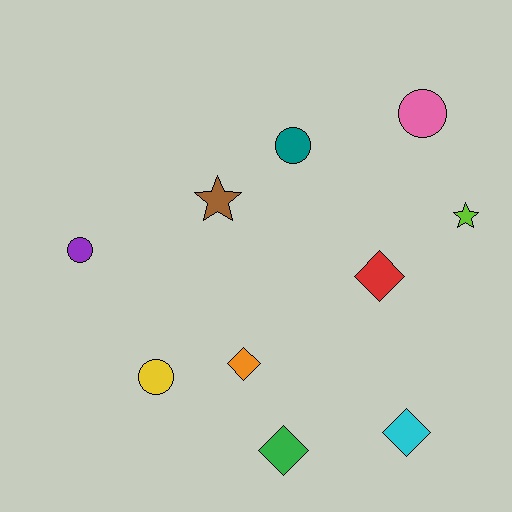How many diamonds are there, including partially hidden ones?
There are 4 diamonds.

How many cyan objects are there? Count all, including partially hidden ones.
There is 1 cyan object.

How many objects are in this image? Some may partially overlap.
There are 10 objects.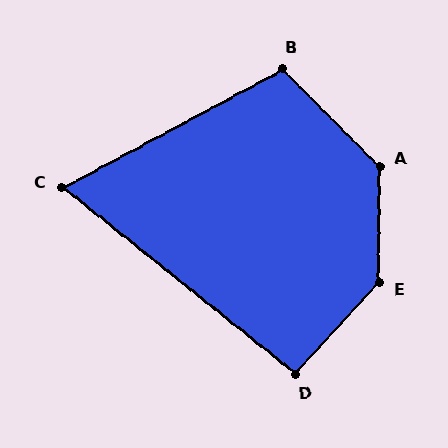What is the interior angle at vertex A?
Approximately 135 degrees (obtuse).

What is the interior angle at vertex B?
Approximately 106 degrees (obtuse).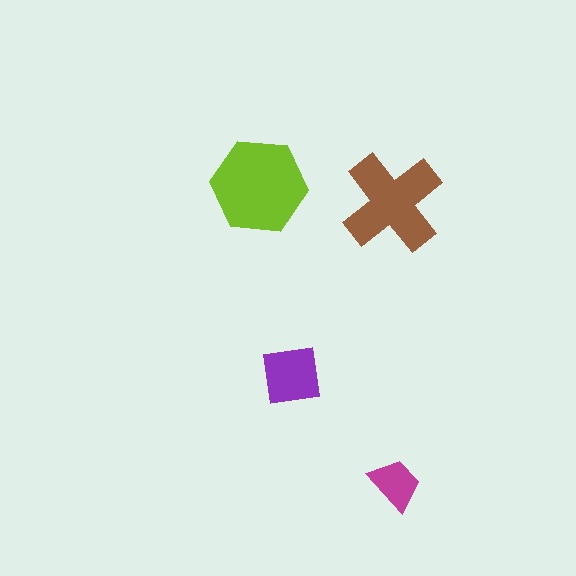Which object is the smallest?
The magenta trapezoid.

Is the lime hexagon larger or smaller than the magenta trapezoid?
Larger.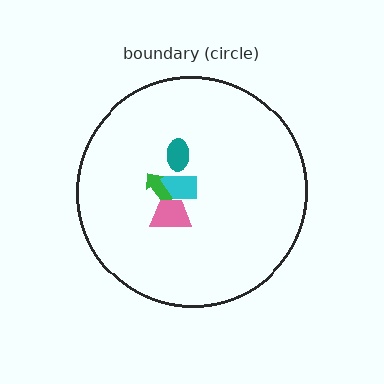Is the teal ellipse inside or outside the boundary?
Inside.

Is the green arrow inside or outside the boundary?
Inside.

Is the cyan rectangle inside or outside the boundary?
Inside.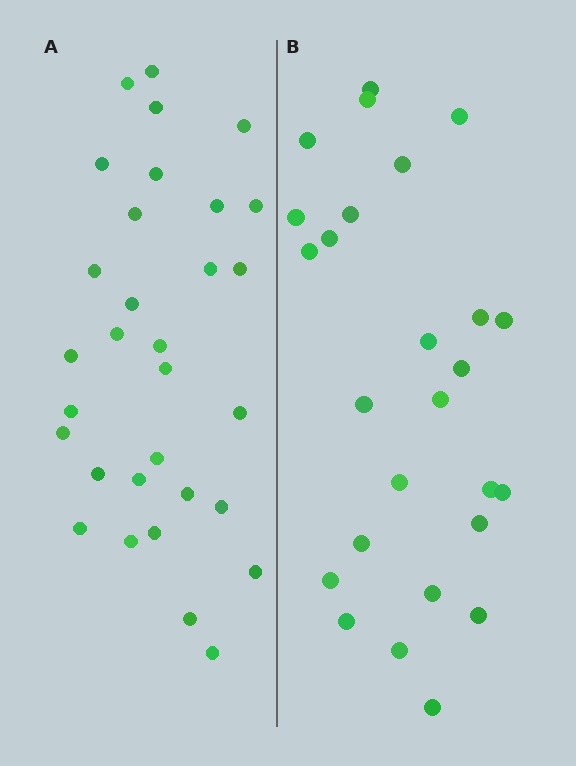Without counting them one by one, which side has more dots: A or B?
Region A (the left region) has more dots.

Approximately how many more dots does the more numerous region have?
Region A has about 5 more dots than region B.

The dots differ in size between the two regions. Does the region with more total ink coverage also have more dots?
No. Region B has more total ink coverage because its dots are larger, but region A actually contains more individual dots. Total area can be misleading — the number of items is what matters here.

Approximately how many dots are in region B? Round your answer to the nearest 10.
About 30 dots. (The exact count is 26, which rounds to 30.)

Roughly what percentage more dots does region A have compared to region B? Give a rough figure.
About 20% more.